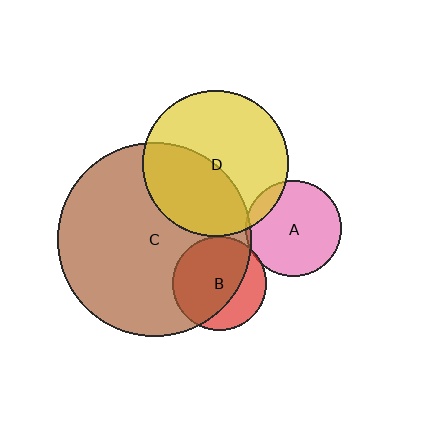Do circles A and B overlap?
Yes.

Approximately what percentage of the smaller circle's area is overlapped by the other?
Approximately 5%.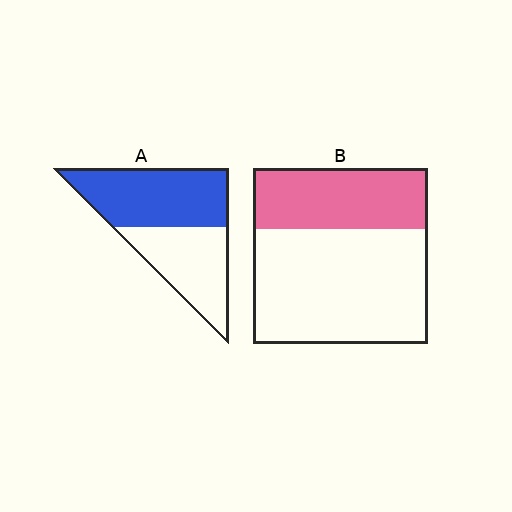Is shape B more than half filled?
No.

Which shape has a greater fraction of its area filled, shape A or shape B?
Shape A.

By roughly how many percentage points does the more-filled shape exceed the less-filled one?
By roughly 20 percentage points (A over B).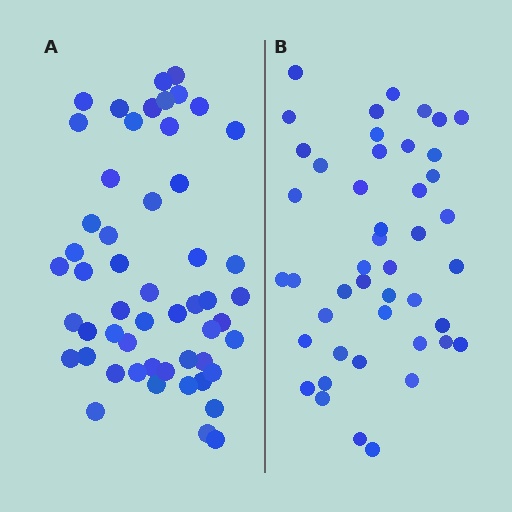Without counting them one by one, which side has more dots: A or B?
Region A (the left region) has more dots.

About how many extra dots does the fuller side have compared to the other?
Region A has roughly 8 or so more dots than region B.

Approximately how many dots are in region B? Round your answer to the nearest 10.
About 40 dots. (The exact count is 45, which rounds to 40.)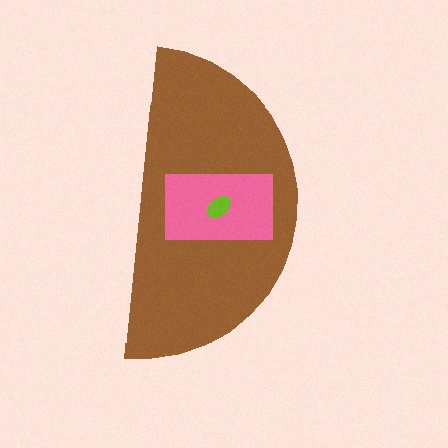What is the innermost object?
The lime ellipse.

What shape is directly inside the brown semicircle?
The pink rectangle.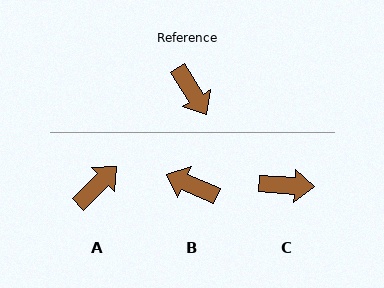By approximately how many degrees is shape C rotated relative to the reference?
Approximately 56 degrees counter-clockwise.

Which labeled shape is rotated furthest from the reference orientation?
B, about 145 degrees away.